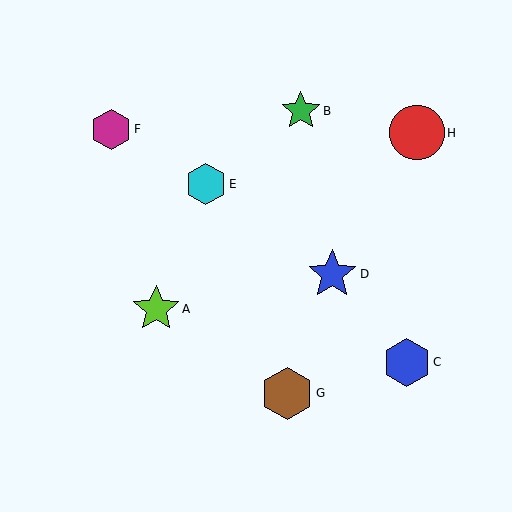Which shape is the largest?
The red circle (labeled H) is the largest.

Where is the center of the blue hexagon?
The center of the blue hexagon is at (407, 362).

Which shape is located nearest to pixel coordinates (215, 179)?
The cyan hexagon (labeled E) at (206, 184) is nearest to that location.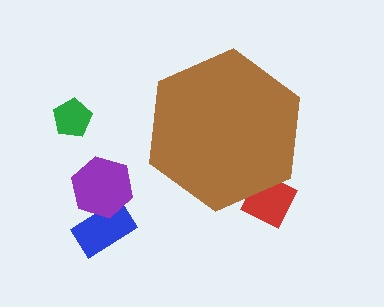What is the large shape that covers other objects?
A brown hexagon.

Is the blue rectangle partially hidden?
No, the blue rectangle is fully visible.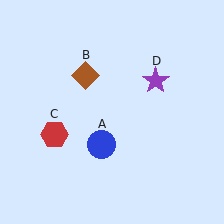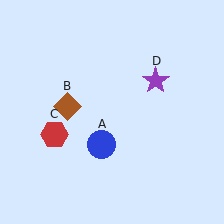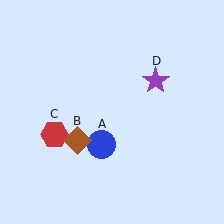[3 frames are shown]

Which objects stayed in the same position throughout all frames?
Blue circle (object A) and red hexagon (object C) and purple star (object D) remained stationary.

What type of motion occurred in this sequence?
The brown diamond (object B) rotated counterclockwise around the center of the scene.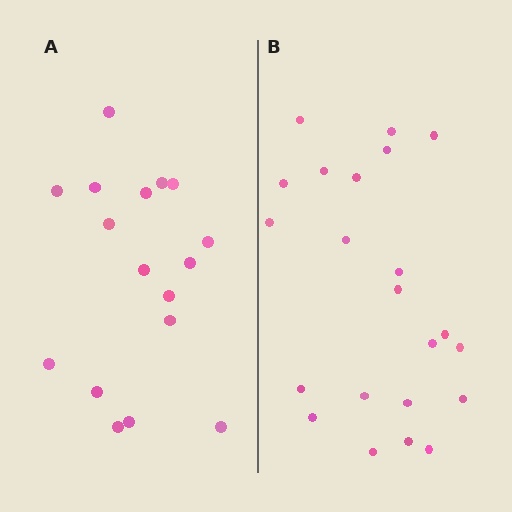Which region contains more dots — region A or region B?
Region B (the right region) has more dots.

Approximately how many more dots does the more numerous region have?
Region B has about 5 more dots than region A.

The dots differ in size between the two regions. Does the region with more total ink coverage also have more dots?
No. Region A has more total ink coverage because its dots are larger, but region B actually contains more individual dots. Total area can be misleading — the number of items is what matters here.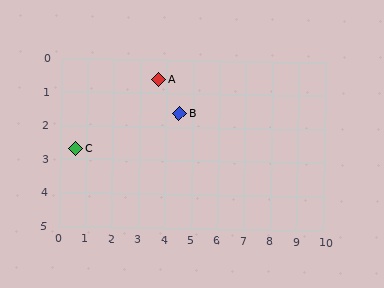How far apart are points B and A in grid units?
Points B and A are about 1.3 grid units apart.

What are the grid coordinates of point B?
Point B is at approximately (4.5, 1.6).